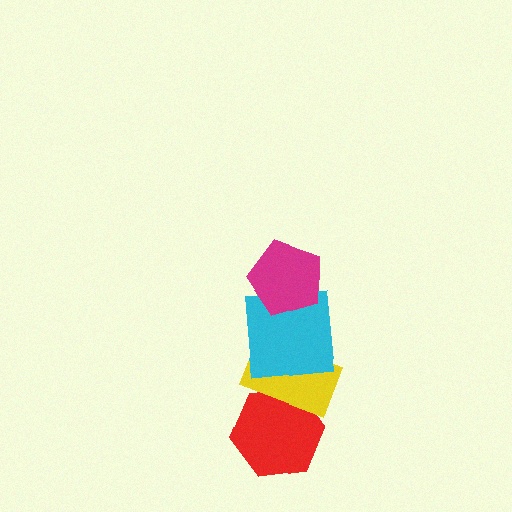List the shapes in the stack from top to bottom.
From top to bottom: the magenta pentagon, the cyan square, the yellow rectangle, the red hexagon.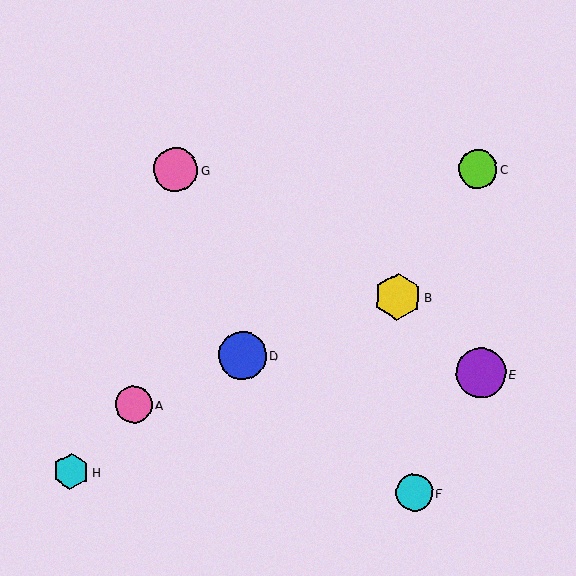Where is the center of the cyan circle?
The center of the cyan circle is at (414, 492).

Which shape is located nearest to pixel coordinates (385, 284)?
The yellow hexagon (labeled B) at (398, 297) is nearest to that location.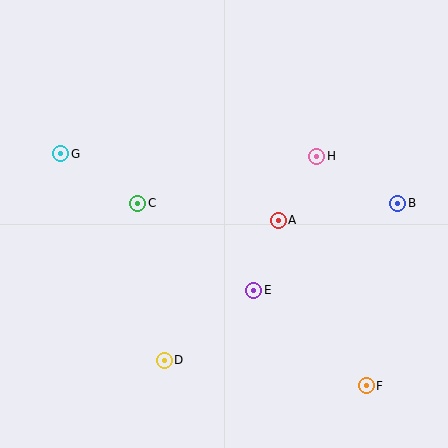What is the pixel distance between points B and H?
The distance between B and H is 94 pixels.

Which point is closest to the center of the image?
Point A at (278, 220) is closest to the center.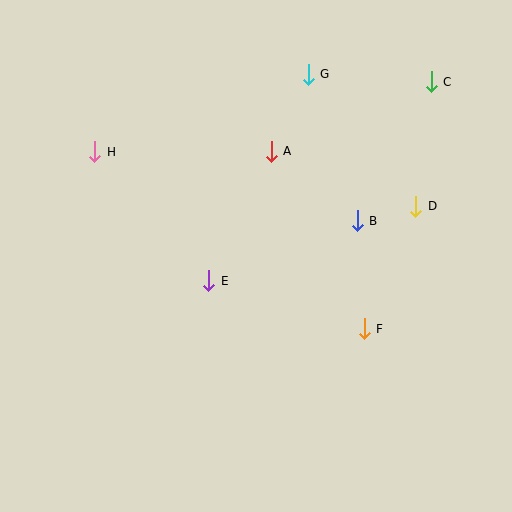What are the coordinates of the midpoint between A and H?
The midpoint between A and H is at (183, 152).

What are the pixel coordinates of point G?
Point G is at (308, 74).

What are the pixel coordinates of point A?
Point A is at (271, 151).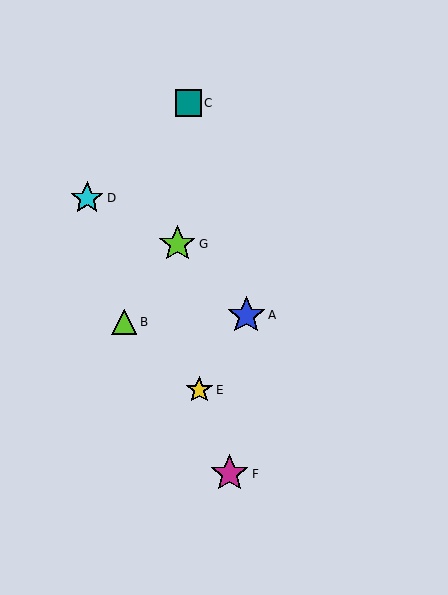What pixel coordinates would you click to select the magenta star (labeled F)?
Click at (230, 474) to select the magenta star F.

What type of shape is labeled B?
Shape B is a lime triangle.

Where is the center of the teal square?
The center of the teal square is at (188, 103).